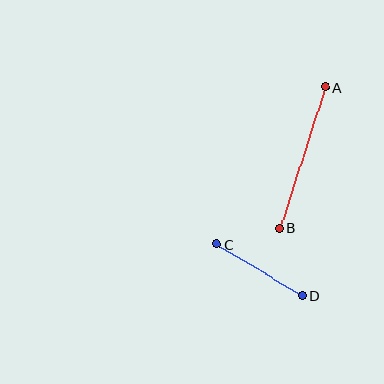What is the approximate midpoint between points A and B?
The midpoint is at approximately (302, 158) pixels.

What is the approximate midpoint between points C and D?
The midpoint is at approximately (260, 270) pixels.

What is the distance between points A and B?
The distance is approximately 148 pixels.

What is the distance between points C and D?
The distance is approximately 100 pixels.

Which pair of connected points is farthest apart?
Points A and B are farthest apart.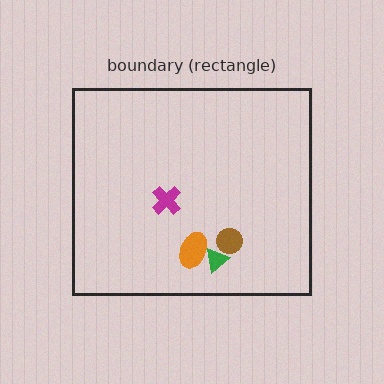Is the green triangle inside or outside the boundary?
Inside.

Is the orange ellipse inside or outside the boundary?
Inside.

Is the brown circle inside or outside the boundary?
Inside.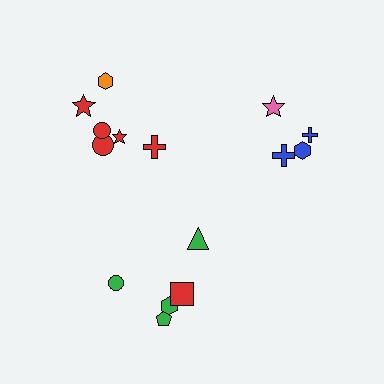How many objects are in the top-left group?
There are 6 objects.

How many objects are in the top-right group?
There are 4 objects.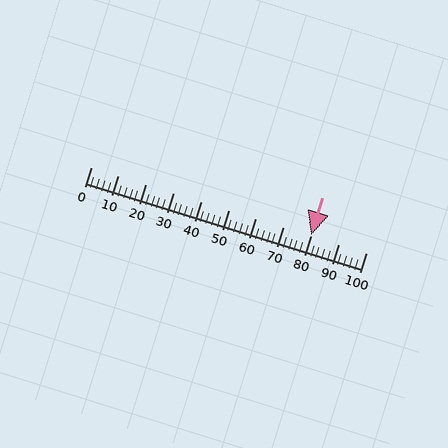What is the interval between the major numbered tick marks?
The major tick marks are spaced 10 units apart.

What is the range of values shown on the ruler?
The ruler shows values from 0 to 100.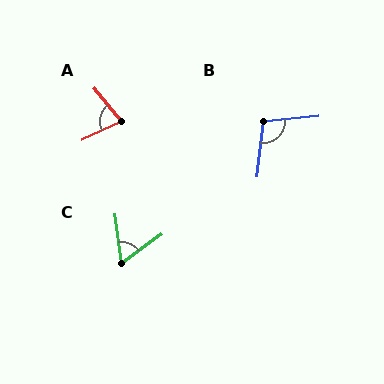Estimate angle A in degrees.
Approximately 75 degrees.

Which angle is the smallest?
C, at approximately 61 degrees.